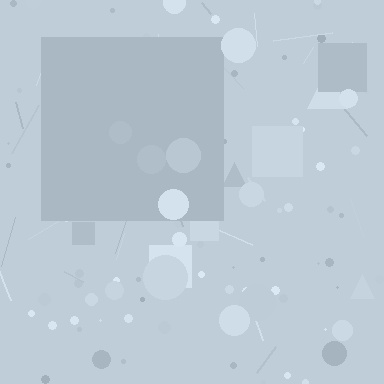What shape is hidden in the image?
A square is hidden in the image.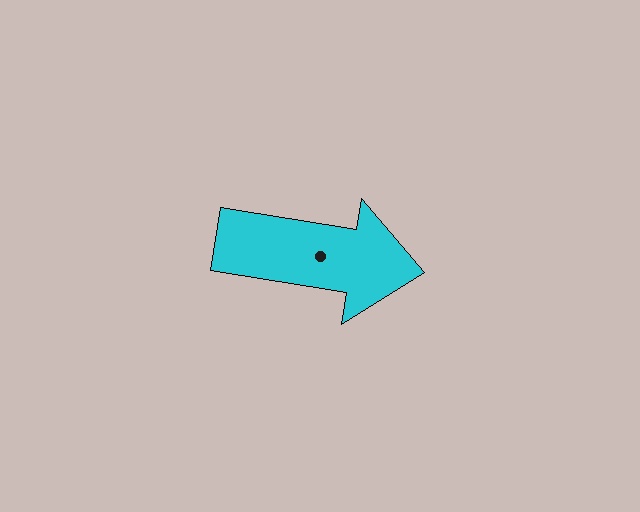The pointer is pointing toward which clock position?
Roughly 3 o'clock.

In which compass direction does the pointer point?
East.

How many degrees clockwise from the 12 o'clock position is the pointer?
Approximately 99 degrees.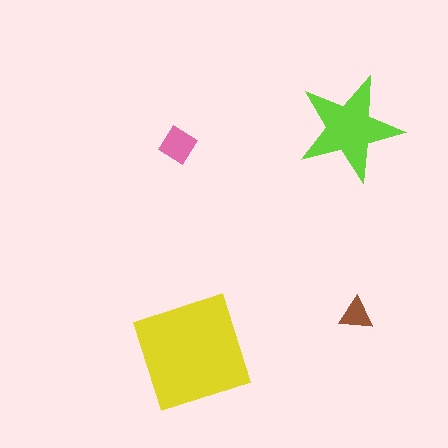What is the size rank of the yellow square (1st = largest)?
1st.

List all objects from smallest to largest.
The brown triangle, the pink diamond, the lime star, the yellow square.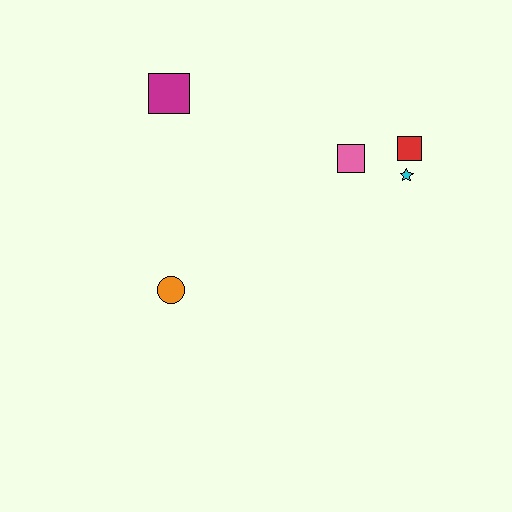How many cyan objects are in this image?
There is 1 cyan object.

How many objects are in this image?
There are 5 objects.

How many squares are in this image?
There are 3 squares.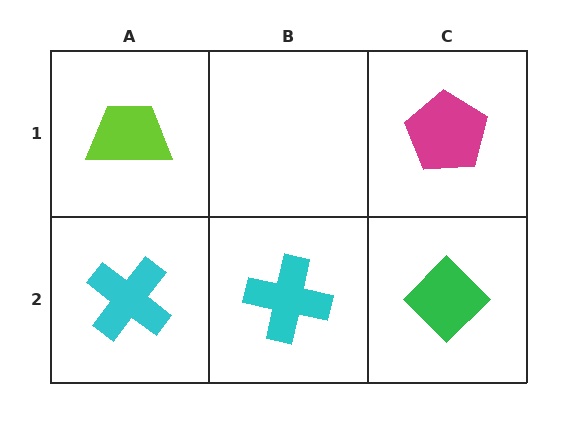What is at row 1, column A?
A lime trapezoid.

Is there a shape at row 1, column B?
No, that cell is empty.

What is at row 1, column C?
A magenta pentagon.